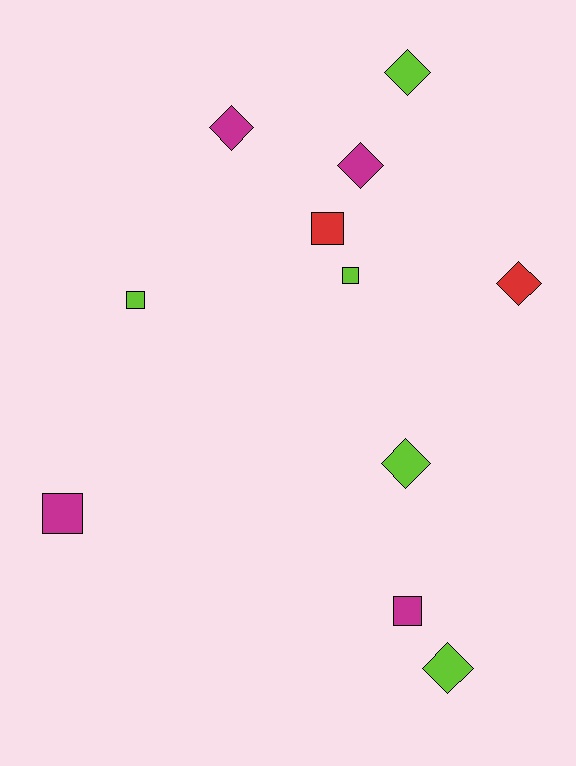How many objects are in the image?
There are 11 objects.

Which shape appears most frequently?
Diamond, with 6 objects.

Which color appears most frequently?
Lime, with 5 objects.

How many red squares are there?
There is 1 red square.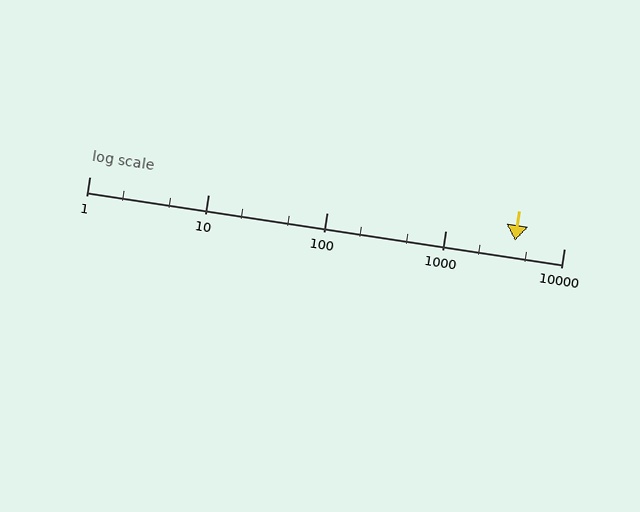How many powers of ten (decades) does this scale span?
The scale spans 4 decades, from 1 to 10000.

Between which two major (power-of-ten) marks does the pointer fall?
The pointer is between 1000 and 10000.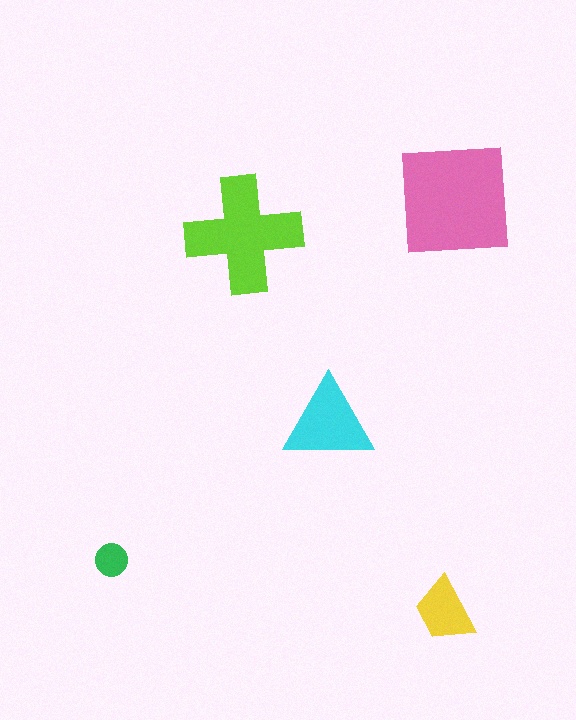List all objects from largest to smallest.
The pink square, the lime cross, the cyan triangle, the yellow trapezoid, the green circle.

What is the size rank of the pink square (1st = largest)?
1st.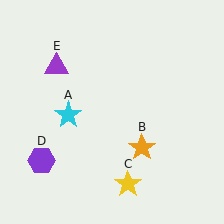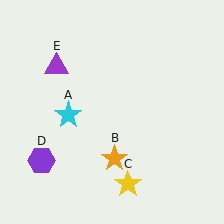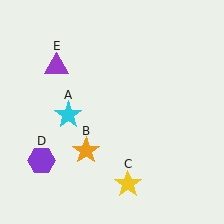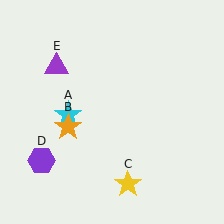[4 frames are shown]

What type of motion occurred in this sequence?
The orange star (object B) rotated clockwise around the center of the scene.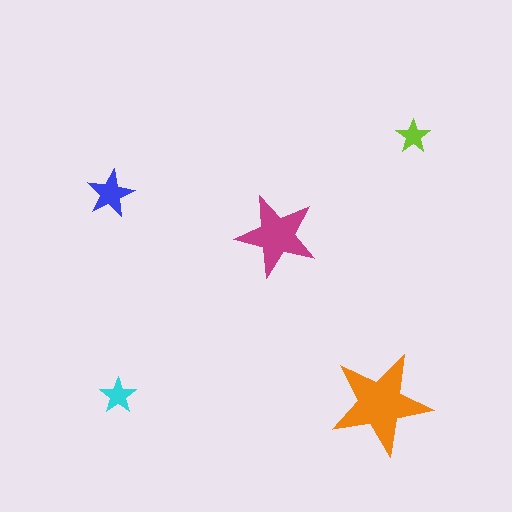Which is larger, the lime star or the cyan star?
The cyan one.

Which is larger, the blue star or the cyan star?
The blue one.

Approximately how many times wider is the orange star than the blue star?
About 2 times wider.